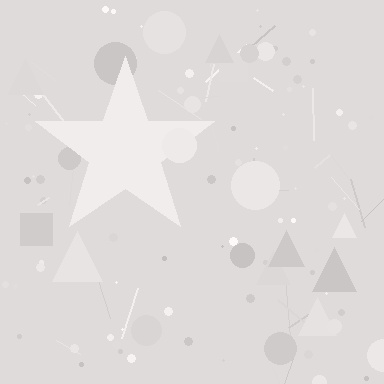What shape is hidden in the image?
A star is hidden in the image.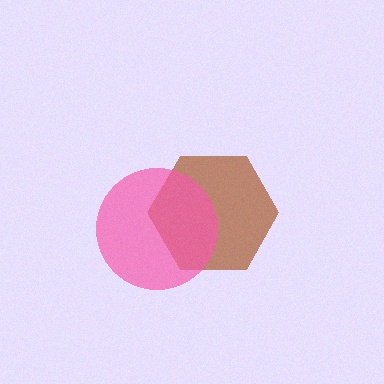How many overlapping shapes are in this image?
There are 2 overlapping shapes in the image.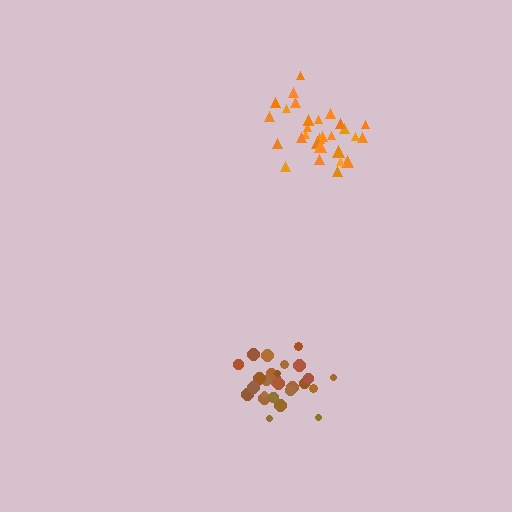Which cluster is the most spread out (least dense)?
Orange.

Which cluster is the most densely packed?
Brown.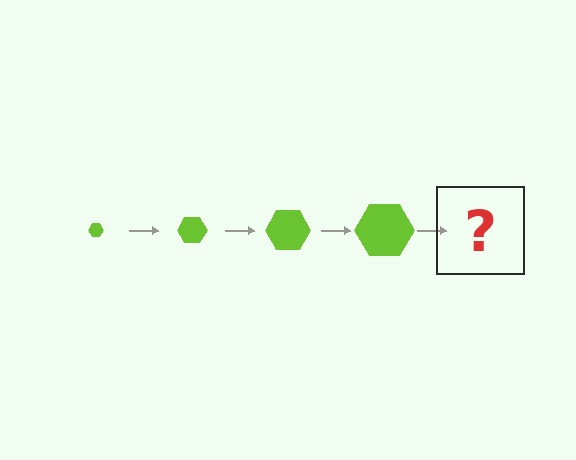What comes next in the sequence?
The next element should be a lime hexagon, larger than the previous one.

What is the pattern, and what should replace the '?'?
The pattern is that the hexagon gets progressively larger each step. The '?' should be a lime hexagon, larger than the previous one.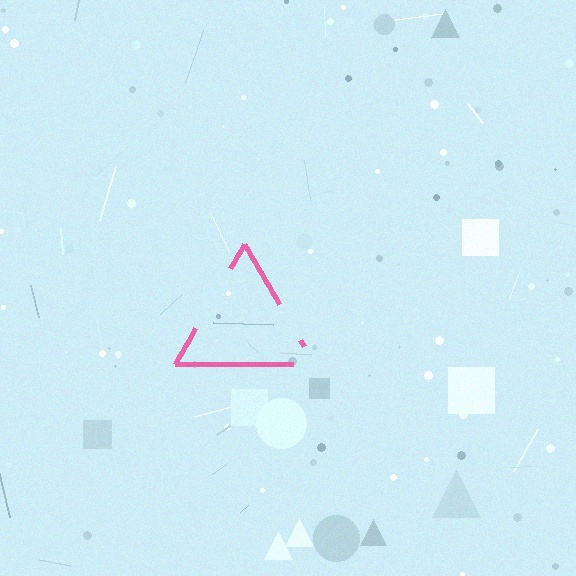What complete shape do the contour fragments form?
The contour fragments form a triangle.